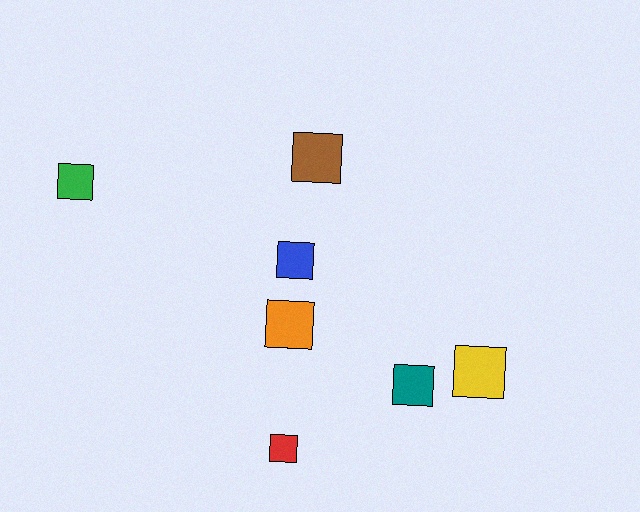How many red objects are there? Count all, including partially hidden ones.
There is 1 red object.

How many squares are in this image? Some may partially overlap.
There are 7 squares.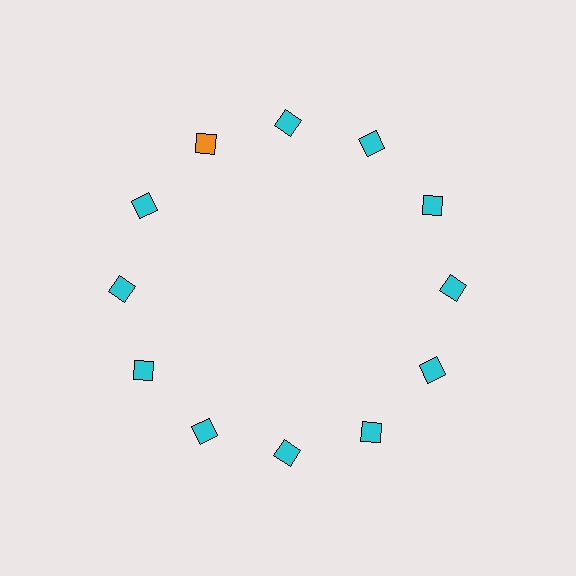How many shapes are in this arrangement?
There are 12 shapes arranged in a ring pattern.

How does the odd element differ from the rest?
It has a different color: orange instead of cyan.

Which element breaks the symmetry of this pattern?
The orange square at roughly the 11 o'clock position breaks the symmetry. All other shapes are cyan squares.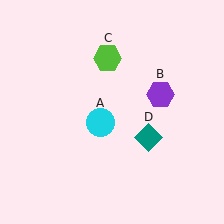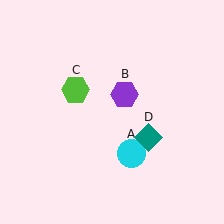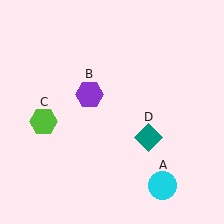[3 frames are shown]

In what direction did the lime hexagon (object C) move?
The lime hexagon (object C) moved down and to the left.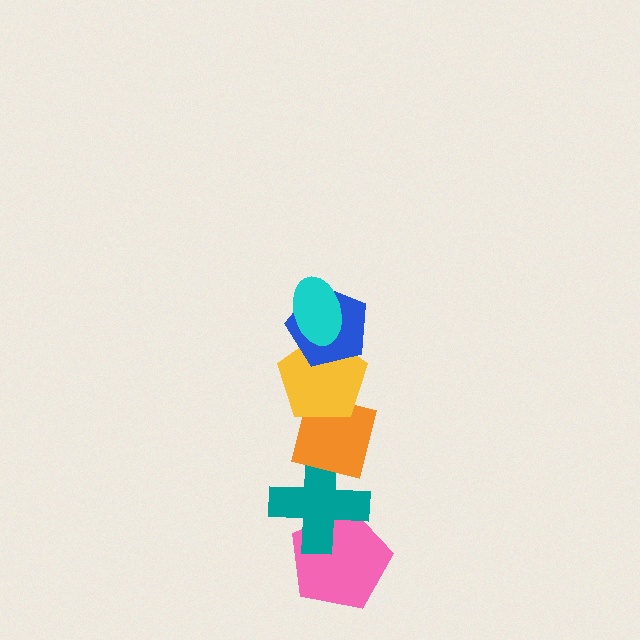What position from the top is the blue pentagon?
The blue pentagon is 2nd from the top.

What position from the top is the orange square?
The orange square is 4th from the top.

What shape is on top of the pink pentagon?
The teal cross is on top of the pink pentagon.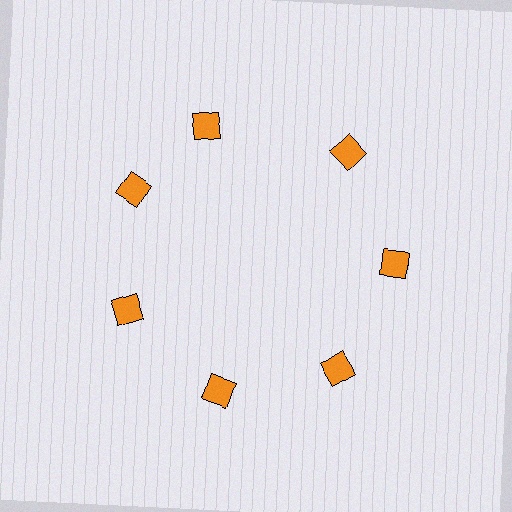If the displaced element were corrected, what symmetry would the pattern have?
It would have 7-fold rotational symmetry — the pattern would map onto itself every 51 degrees.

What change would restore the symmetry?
The symmetry would be restored by rotating it back into even spacing with its neighbors so that all 7 squares sit at equal angles and equal distance from the center.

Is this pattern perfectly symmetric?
No. The 7 orange squares are arranged in a ring, but one element near the 12 o'clock position is rotated out of alignment along the ring, breaking the 7-fold rotational symmetry.